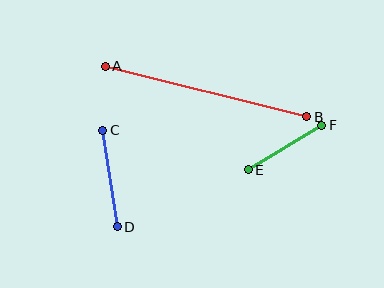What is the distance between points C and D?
The distance is approximately 98 pixels.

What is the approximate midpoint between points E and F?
The midpoint is at approximately (285, 147) pixels.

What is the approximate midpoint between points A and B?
The midpoint is at approximately (206, 91) pixels.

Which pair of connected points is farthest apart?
Points A and B are farthest apart.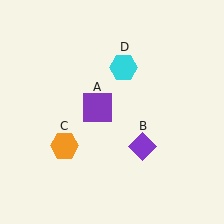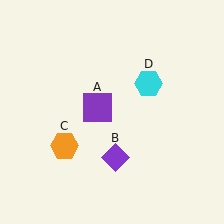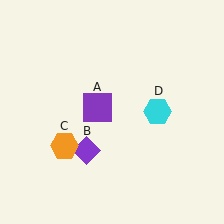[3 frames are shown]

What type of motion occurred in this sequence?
The purple diamond (object B), cyan hexagon (object D) rotated clockwise around the center of the scene.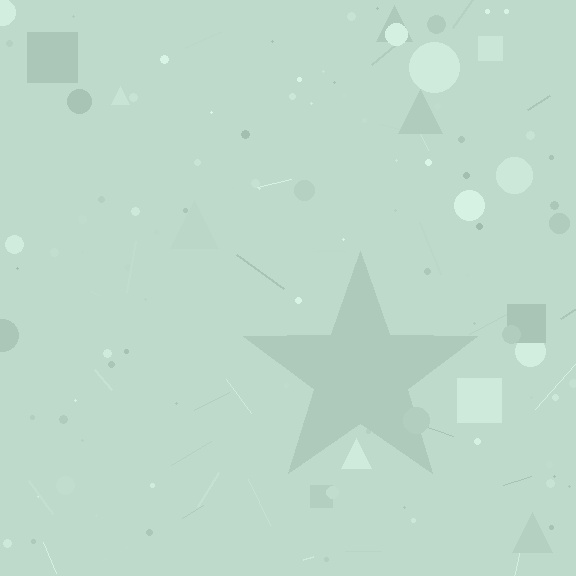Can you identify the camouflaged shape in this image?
The camouflaged shape is a star.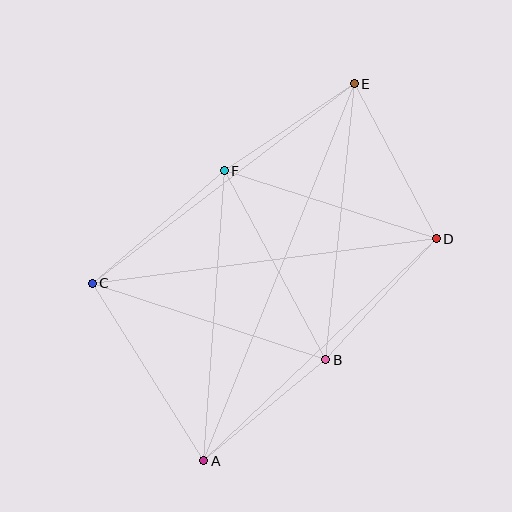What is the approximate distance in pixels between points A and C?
The distance between A and C is approximately 210 pixels.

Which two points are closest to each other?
Points E and F are closest to each other.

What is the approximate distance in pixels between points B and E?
The distance between B and E is approximately 278 pixels.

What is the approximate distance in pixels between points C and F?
The distance between C and F is approximately 174 pixels.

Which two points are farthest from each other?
Points A and E are farthest from each other.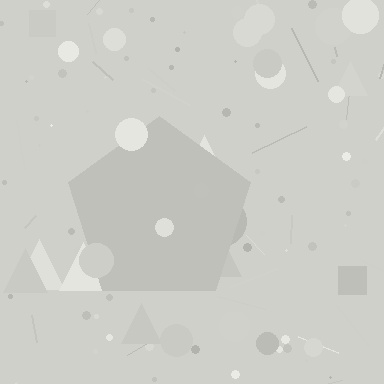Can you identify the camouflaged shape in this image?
The camouflaged shape is a pentagon.